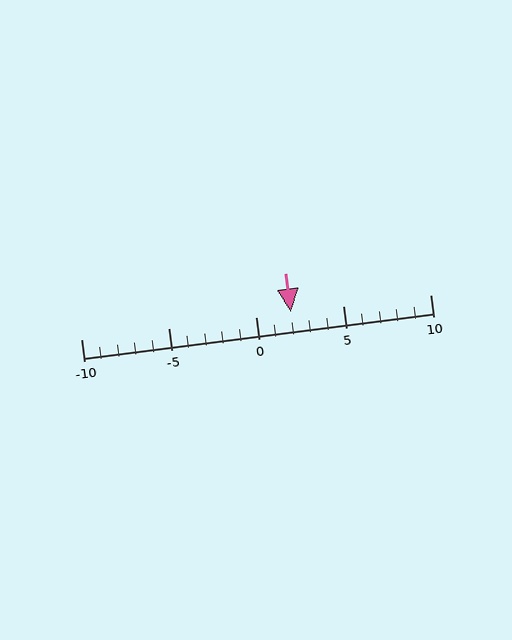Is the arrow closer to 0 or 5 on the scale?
The arrow is closer to 0.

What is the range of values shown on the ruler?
The ruler shows values from -10 to 10.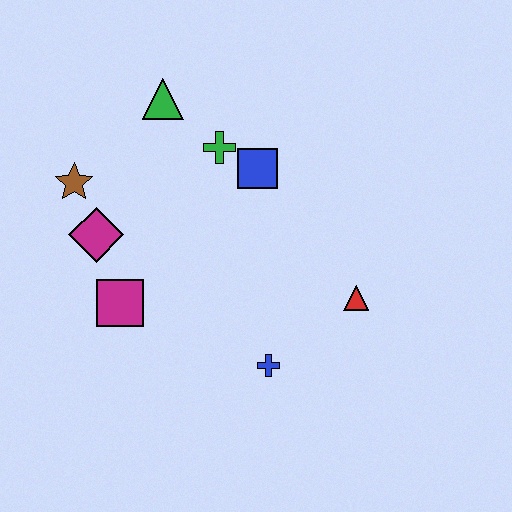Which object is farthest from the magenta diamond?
The red triangle is farthest from the magenta diamond.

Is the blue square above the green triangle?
No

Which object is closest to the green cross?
The blue square is closest to the green cross.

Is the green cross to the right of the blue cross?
No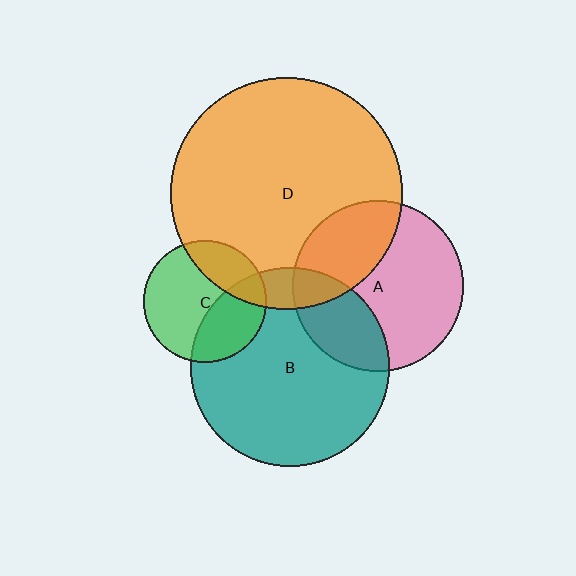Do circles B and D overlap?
Yes.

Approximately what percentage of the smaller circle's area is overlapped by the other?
Approximately 10%.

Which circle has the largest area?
Circle D (orange).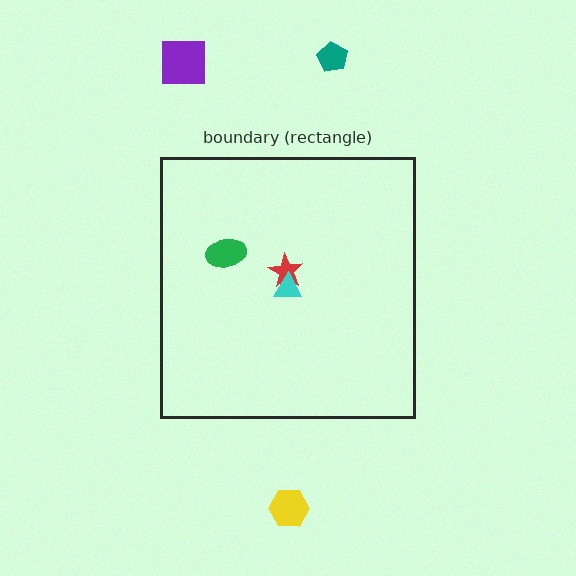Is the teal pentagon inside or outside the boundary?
Outside.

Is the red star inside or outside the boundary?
Inside.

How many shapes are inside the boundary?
3 inside, 3 outside.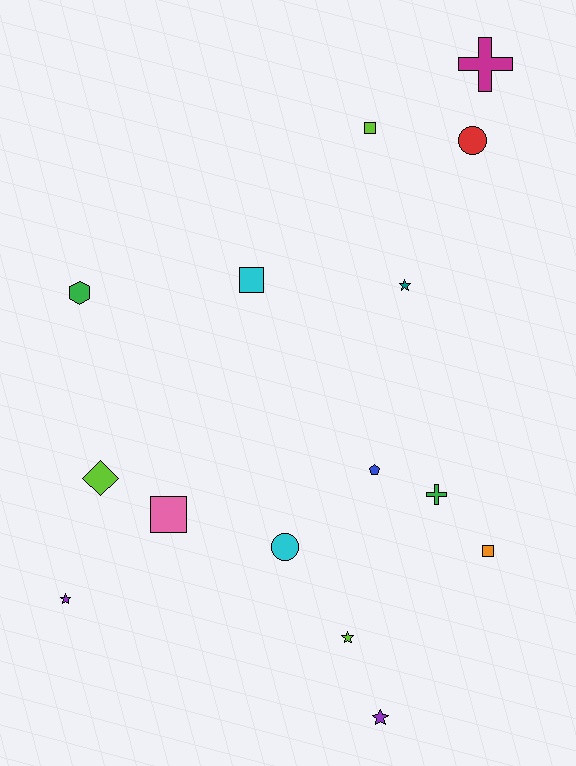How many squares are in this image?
There are 4 squares.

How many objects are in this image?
There are 15 objects.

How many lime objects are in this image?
There are 3 lime objects.